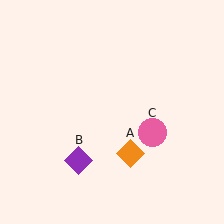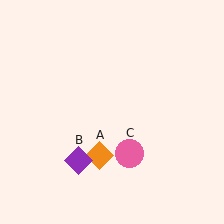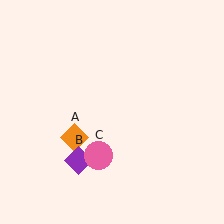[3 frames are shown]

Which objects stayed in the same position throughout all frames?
Purple diamond (object B) remained stationary.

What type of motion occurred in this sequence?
The orange diamond (object A), pink circle (object C) rotated clockwise around the center of the scene.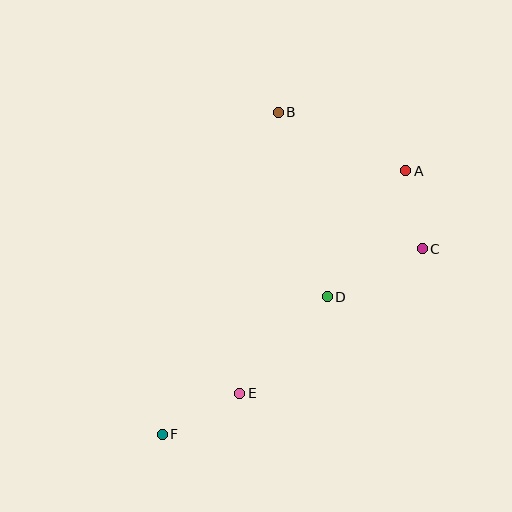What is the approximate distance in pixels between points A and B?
The distance between A and B is approximately 141 pixels.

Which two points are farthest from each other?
Points A and F are farthest from each other.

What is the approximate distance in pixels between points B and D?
The distance between B and D is approximately 191 pixels.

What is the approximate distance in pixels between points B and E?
The distance between B and E is approximately 284 pixels.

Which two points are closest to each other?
Points A and C are closest to each other.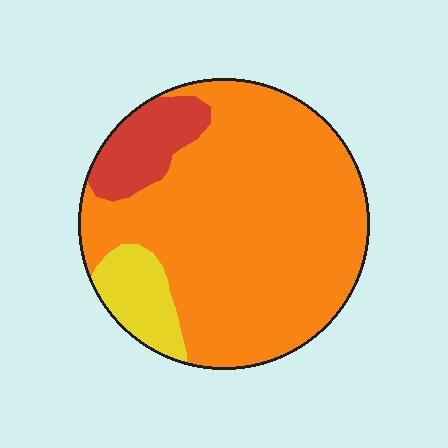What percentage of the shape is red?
Red covers 12% of the shape.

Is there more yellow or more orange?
Orange.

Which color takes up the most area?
Orange, at roughly 80%.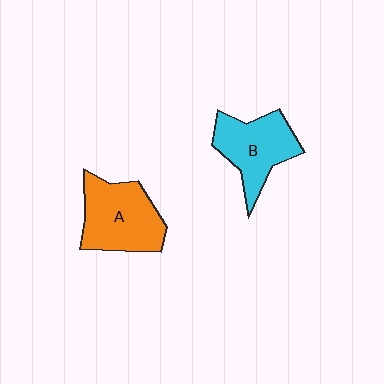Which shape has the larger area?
Shape A (orange).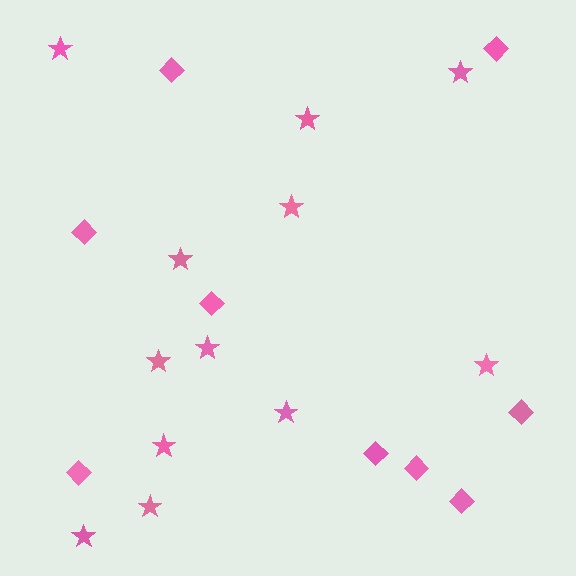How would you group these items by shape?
There are 2 groups: one group of diamonds (9) and one group of stars (12).